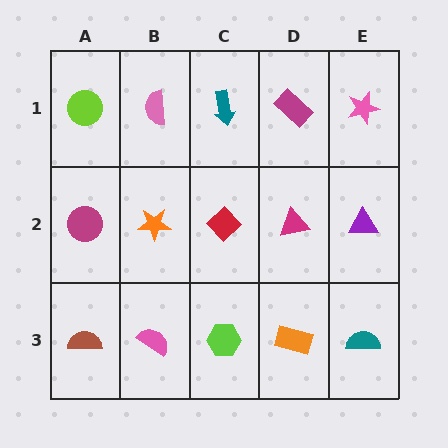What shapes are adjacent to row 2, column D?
A magenta rectangle (row 1, column D), an orange rectangle (row 3, column D), a red diamond (row 2, column C), a purple triangle (row 2, column E).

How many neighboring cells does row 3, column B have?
3.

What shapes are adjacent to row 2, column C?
A teal arrow (row 1, column C), a lime hexagon (row 3, column C), an orange star (row 2, column B), a magenta triangle (row 2, column D).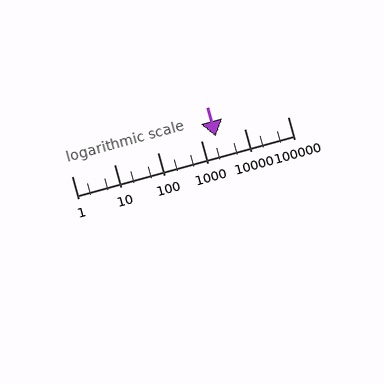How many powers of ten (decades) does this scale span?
The scale spans 5 decades, from 1 to 100000.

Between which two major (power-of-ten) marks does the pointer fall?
The pointer is between 1000 and 10000.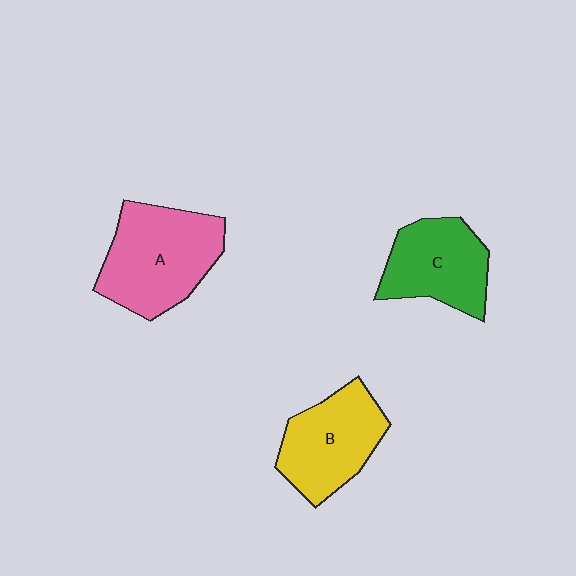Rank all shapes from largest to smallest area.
From largest to smallest: A (pink), B (yellow), C (green).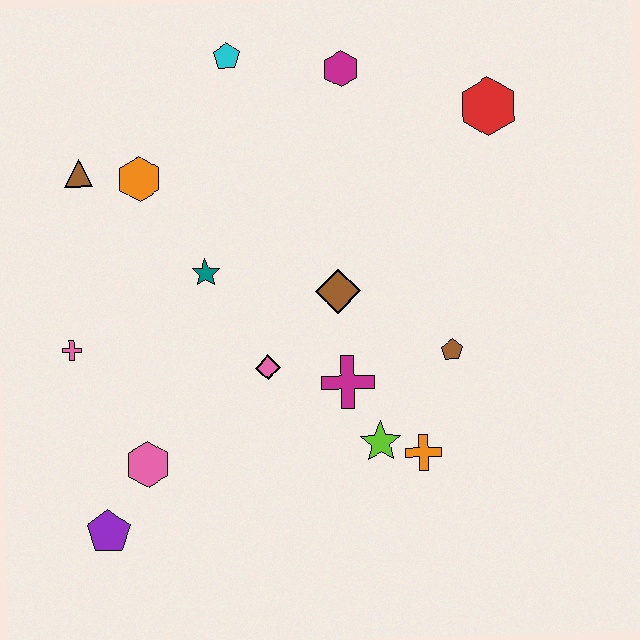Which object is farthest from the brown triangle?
The orange cross is farthest from the brown triangle.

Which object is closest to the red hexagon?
The magenta hexagon is closest to the red hexagon.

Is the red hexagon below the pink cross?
No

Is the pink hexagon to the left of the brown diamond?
Yes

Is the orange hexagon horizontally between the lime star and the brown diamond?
No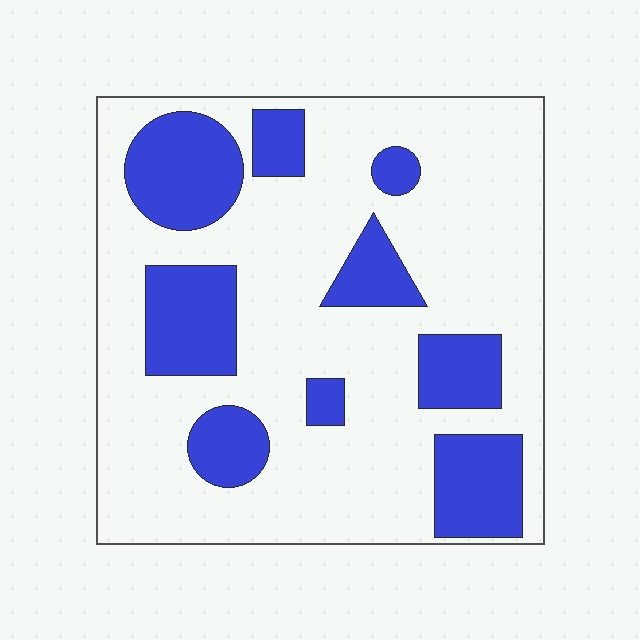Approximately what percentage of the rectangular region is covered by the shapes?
Approximately 25%.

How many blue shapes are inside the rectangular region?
9.